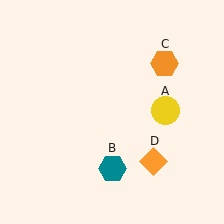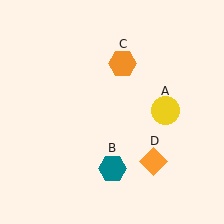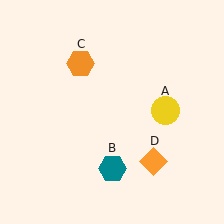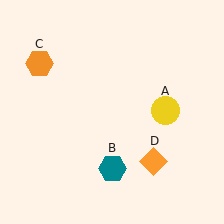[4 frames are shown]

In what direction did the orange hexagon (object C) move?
The orange hexagon (object C) moved left.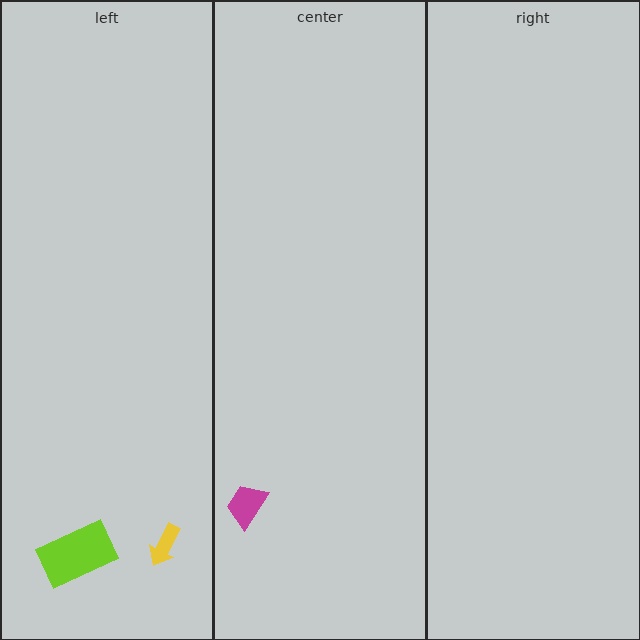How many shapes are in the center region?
1.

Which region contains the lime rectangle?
The left region.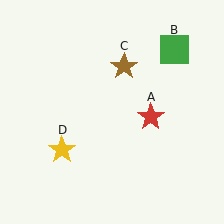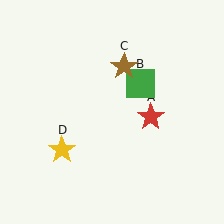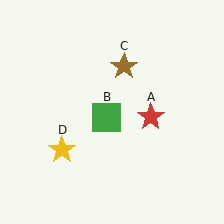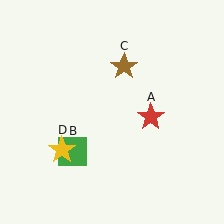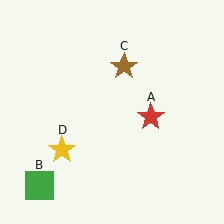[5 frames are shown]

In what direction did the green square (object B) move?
The green square (object B) moved down and to the left.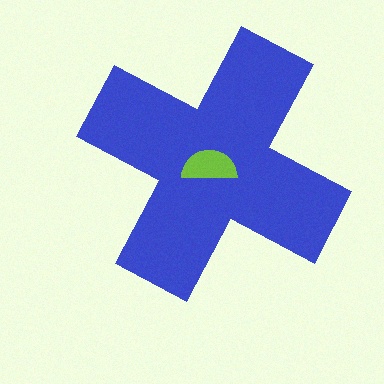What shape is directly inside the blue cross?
The lime semicircle.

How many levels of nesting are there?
2.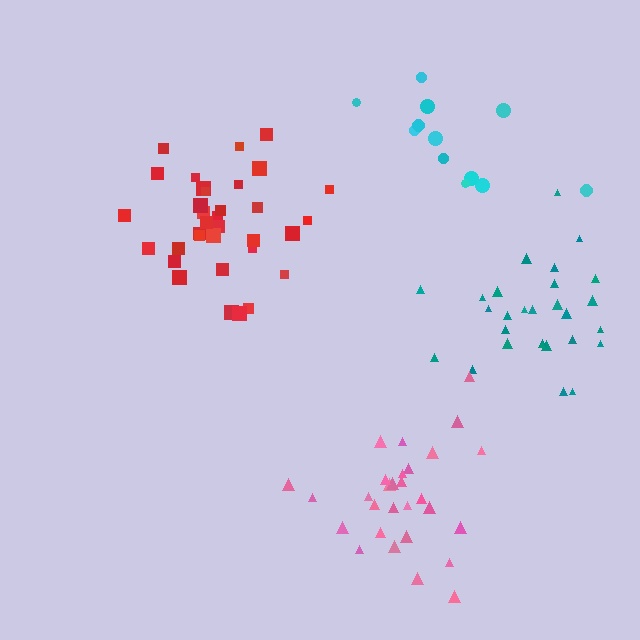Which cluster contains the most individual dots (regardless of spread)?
Red (34).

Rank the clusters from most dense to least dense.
pink, red, teal, cyan.